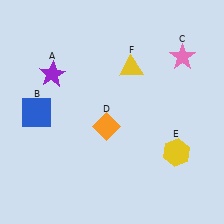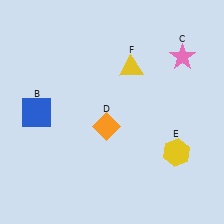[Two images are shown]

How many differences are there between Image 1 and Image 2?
There is 1 difference between the two images.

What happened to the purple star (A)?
The purple star (A) was removed in Image 2. It was in the top-left area of Image 1.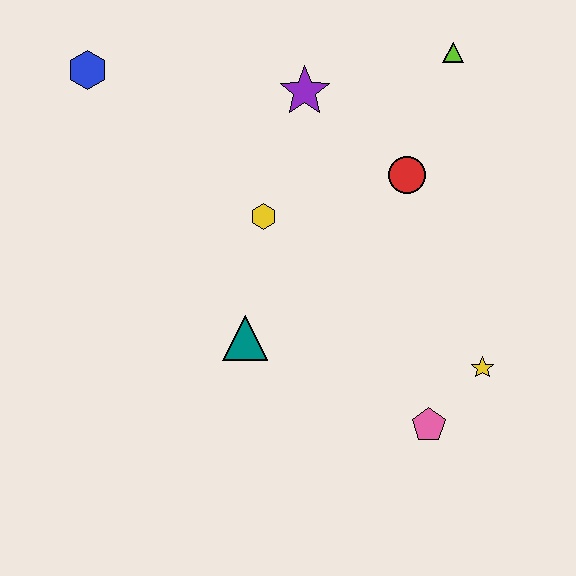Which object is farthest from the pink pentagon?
The blue hexagon is farthest from the pink pentagon.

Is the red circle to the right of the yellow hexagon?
Yes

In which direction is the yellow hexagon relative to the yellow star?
The yellow hexagon is to the left of the yellow star.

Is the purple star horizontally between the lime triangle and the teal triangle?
Yes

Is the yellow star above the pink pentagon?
Yes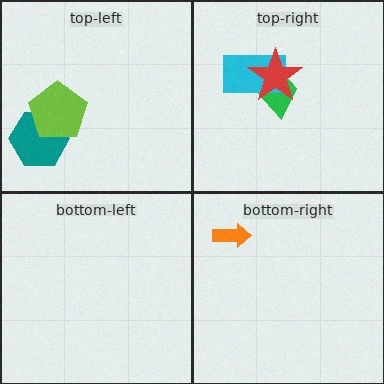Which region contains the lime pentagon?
The top-left region.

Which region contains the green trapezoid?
The top-right region.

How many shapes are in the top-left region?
2.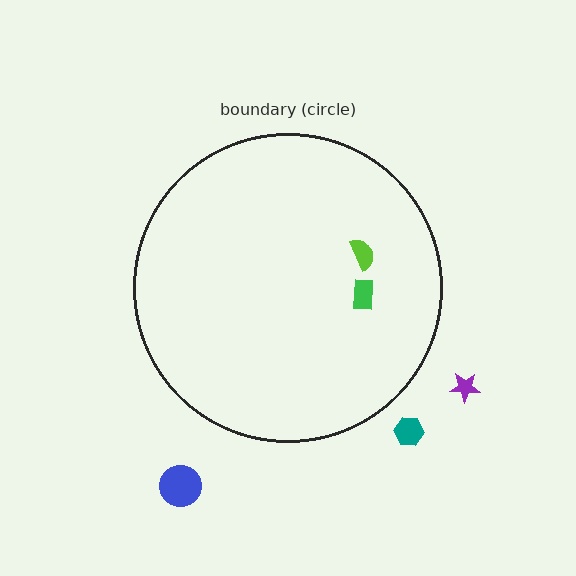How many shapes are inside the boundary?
2 inside, 3 outside.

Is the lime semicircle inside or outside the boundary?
Inside.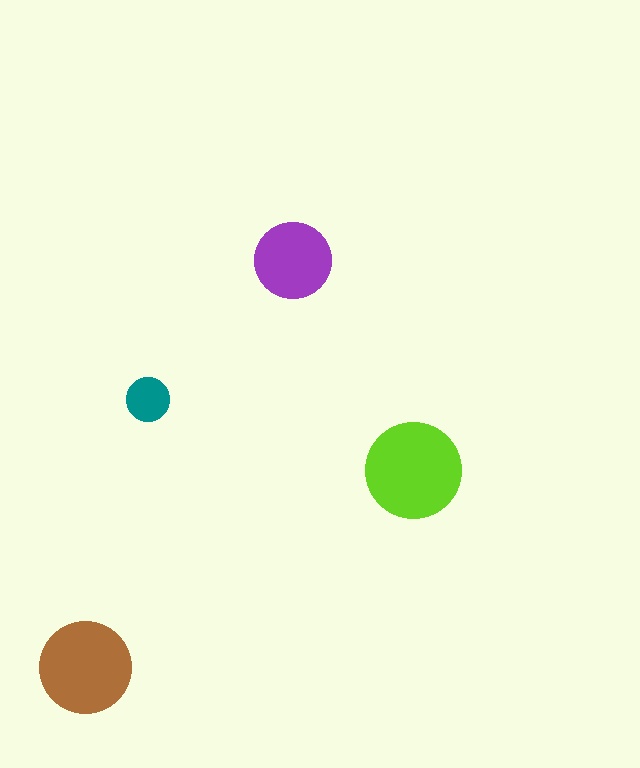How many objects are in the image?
There are 4 objects in the image.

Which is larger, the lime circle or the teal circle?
The lime one.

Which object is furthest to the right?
The lime circle is rightmost.